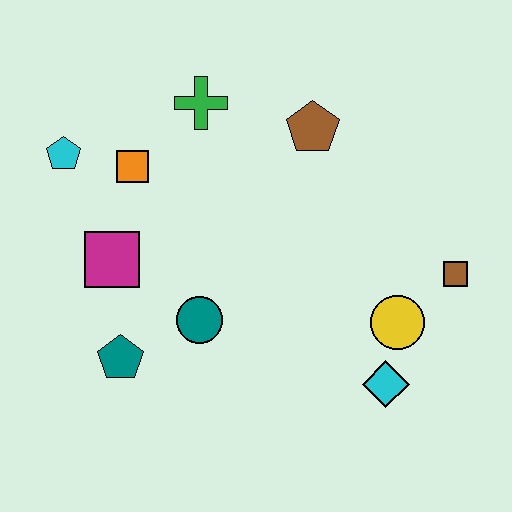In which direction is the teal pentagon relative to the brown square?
The teal pentagon is to the left of the brown square.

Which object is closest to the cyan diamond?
The yellow circle is closest to the cyan diamond.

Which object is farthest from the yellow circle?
The cyan pentagon is farthest from the yellow circle.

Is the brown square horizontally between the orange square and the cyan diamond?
No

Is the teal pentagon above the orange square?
No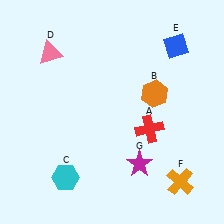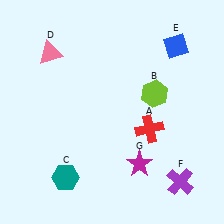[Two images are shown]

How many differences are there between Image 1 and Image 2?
There are 3 differences between the two images.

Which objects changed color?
B changed from orange to lime. C changed from cyan to teal. F changed from orange to purple.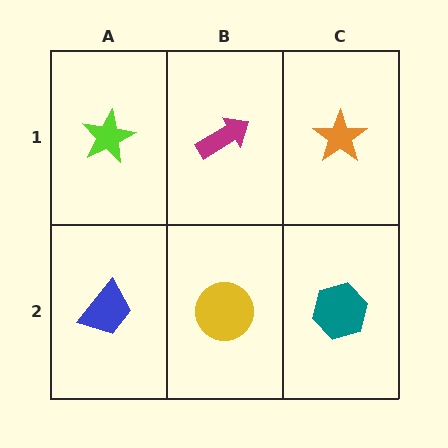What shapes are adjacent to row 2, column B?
A magenta arrow (row 1, column B), a blue trapezoid (row 2, column A), a teal hexagon (row 2, column C).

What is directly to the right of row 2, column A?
A yellow circle.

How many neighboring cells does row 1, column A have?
2.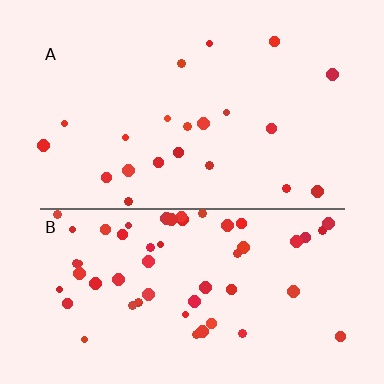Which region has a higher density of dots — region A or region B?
B (the bottom).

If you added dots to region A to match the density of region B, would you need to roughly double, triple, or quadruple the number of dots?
Approximately triple.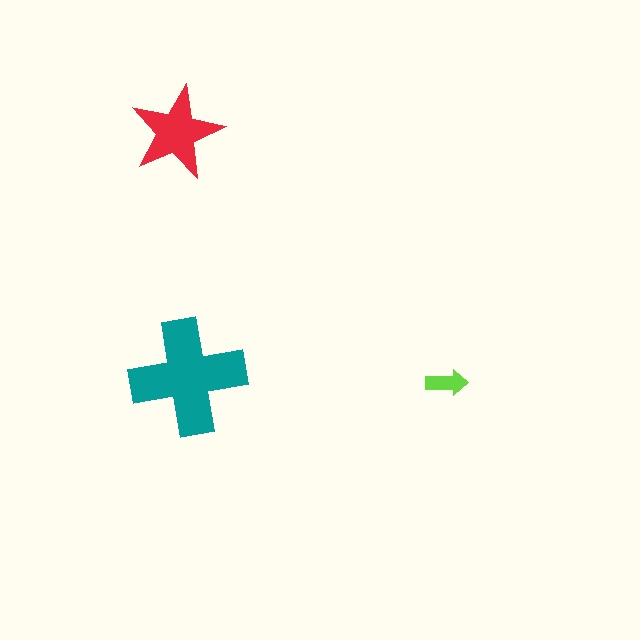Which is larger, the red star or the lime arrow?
The red star.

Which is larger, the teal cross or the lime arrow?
The teal cross.